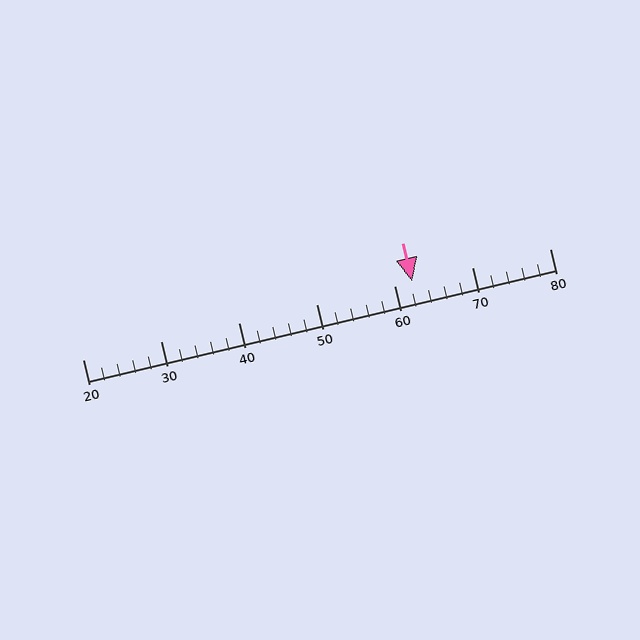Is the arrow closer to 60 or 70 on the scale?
The arrow is closer to 60.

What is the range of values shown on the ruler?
The ruler shows values from 20 to 80.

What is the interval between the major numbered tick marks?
The major tick marks are spaced 10 units apart.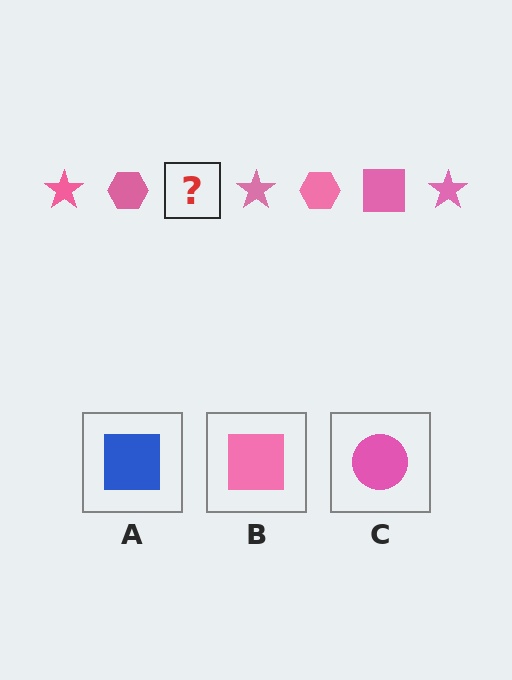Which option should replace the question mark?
Option B.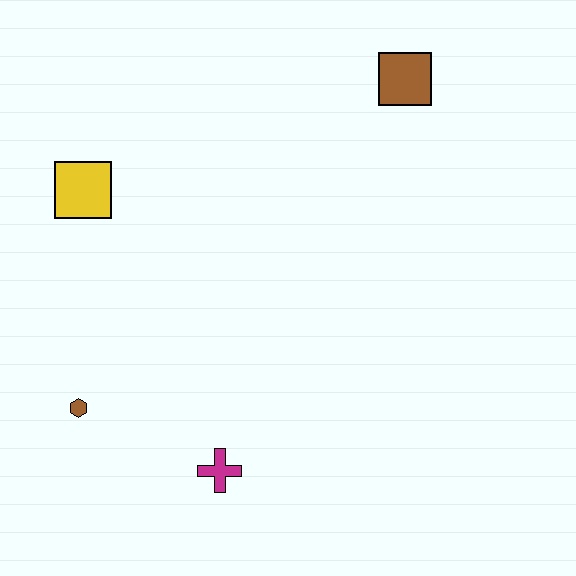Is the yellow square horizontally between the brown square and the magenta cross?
No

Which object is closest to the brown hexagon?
The magenta cross is closest to the brown hexagon.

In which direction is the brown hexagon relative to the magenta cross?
The brown hexagon is to the left of the magenta cross.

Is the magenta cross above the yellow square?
No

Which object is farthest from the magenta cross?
The brown square is farthest from the magenta cross.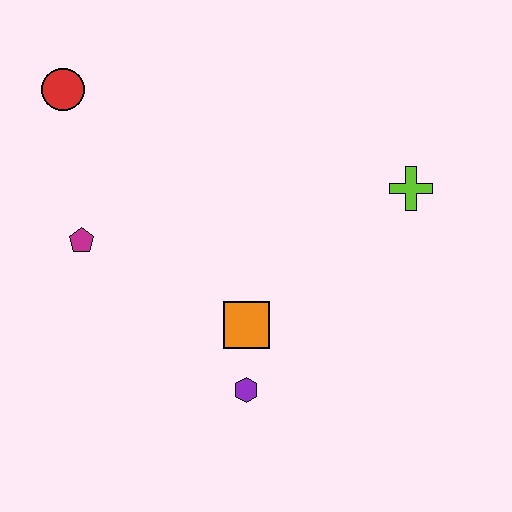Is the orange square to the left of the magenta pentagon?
No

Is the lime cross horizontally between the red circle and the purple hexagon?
No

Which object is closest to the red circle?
The magenta pentagon is closest to the red circle.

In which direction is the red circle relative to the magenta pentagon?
The red circle is above the magenta pentagon.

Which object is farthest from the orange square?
The red circle is farthest from the orange square.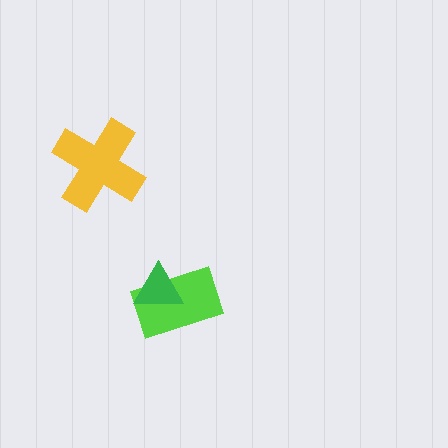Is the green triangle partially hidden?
No, no other shape covers it.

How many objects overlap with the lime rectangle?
1 object overlaps with the lime rectangle.